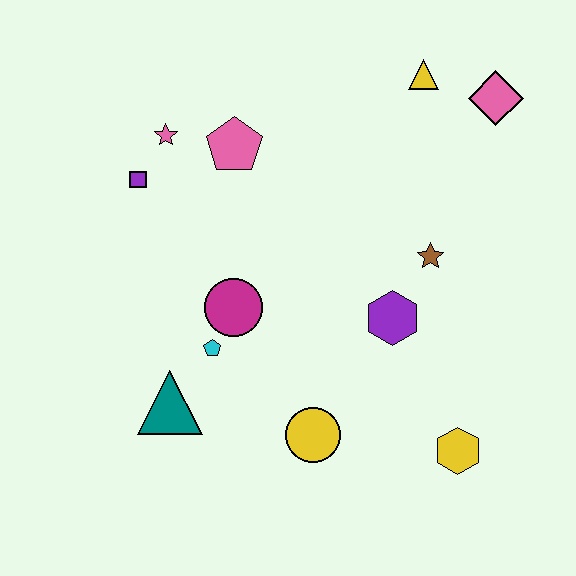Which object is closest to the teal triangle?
The cyan pentagon is closest to the teal triangle.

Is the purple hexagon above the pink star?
No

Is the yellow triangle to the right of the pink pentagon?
Yes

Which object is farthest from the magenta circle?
The pink diamond is farthest from the magenta circle.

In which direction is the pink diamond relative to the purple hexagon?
The pink diamond is above the purple hexagon.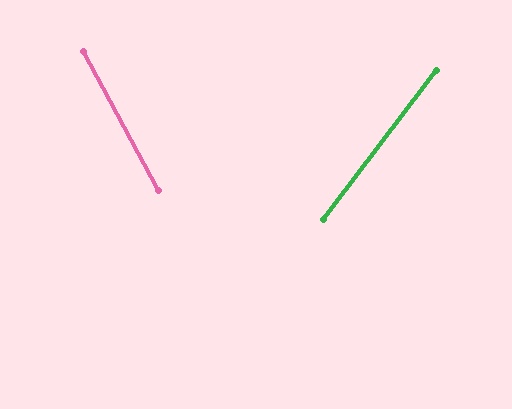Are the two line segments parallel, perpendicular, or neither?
Neither parallel nor perpendicular — they differ by about 66°.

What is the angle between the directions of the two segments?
Approximately 66 degrees.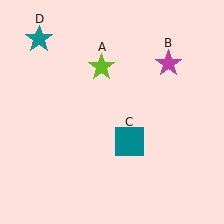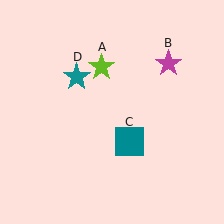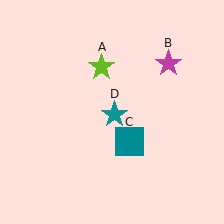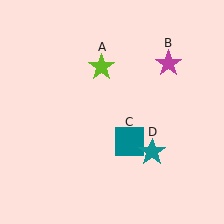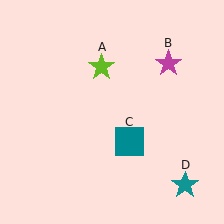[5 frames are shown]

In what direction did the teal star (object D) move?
The teal star (object D) moved down and to the right.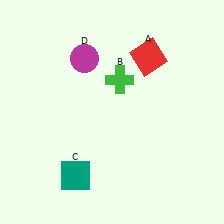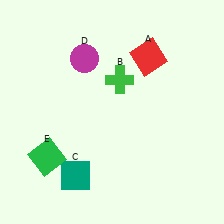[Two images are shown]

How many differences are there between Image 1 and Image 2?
There is 1 difference between the two images.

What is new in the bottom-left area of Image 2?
A green square (E) was added in the bottom-left area of Image 2.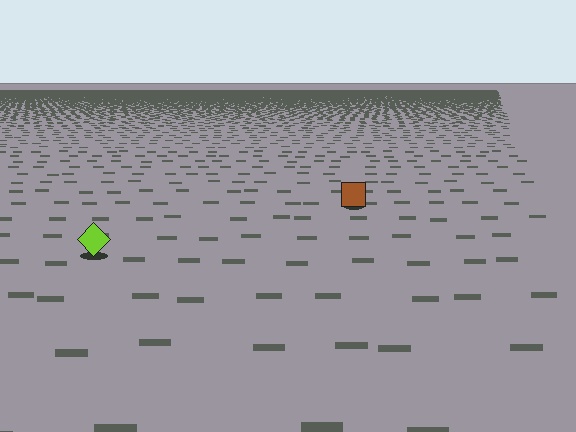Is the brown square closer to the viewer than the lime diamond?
No. The lime diamond is closer — you can tell from the texture gradient: the ground texture is coarser near it.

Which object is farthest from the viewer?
The brown square is farthest from the viewer. It appears smaller and the ground texture around it is denser.